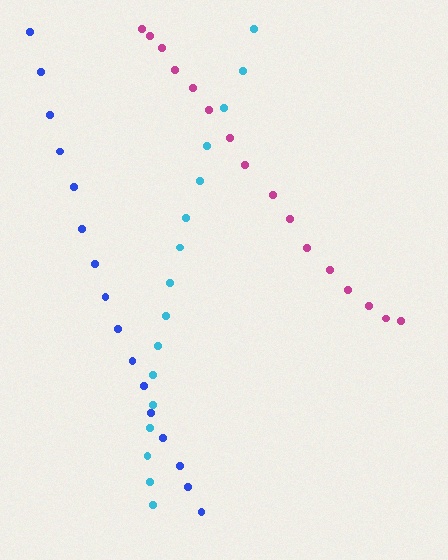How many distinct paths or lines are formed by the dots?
There are 3 distinct paths.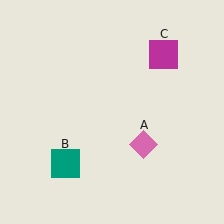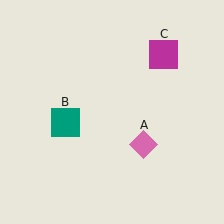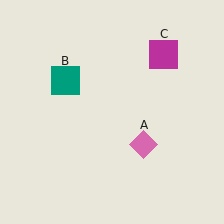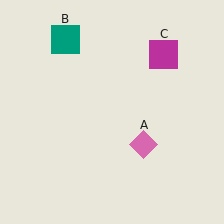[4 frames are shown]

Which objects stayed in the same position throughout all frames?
Pink diamond (object A) and magenta square (object C) remained stationary.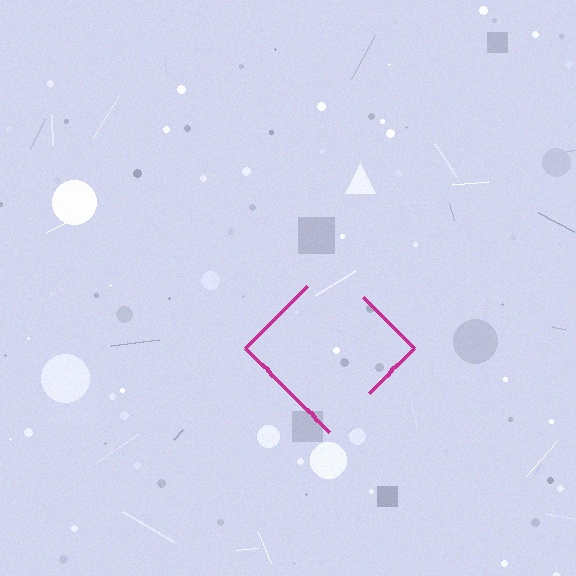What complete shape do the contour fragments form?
The contour fragments form a diamond.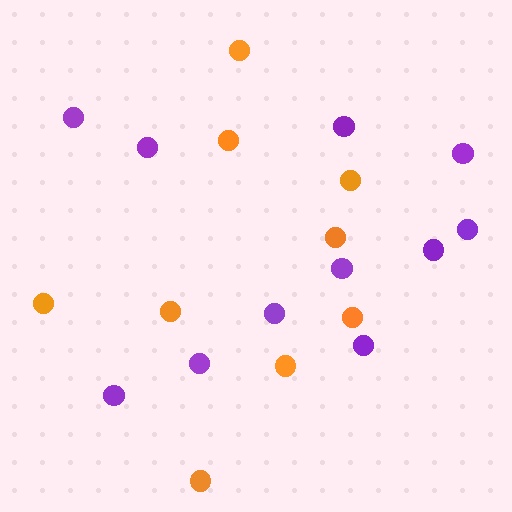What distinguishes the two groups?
There are 2 groups: one group of orange circles (9) and one group of purple circles (11).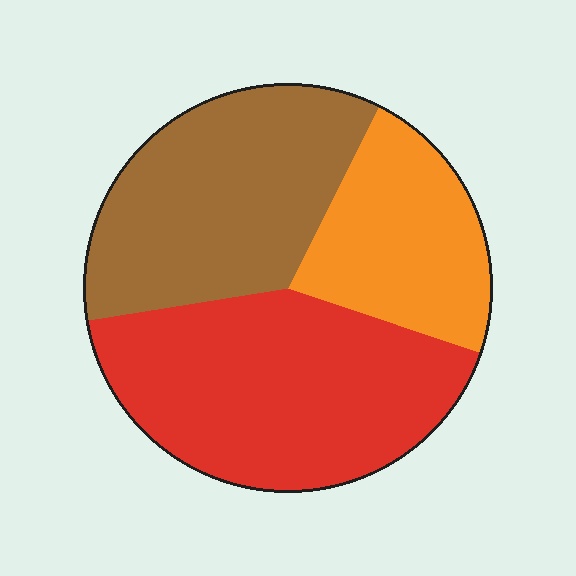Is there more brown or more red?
Red.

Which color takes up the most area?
Red, at roughly 40%.